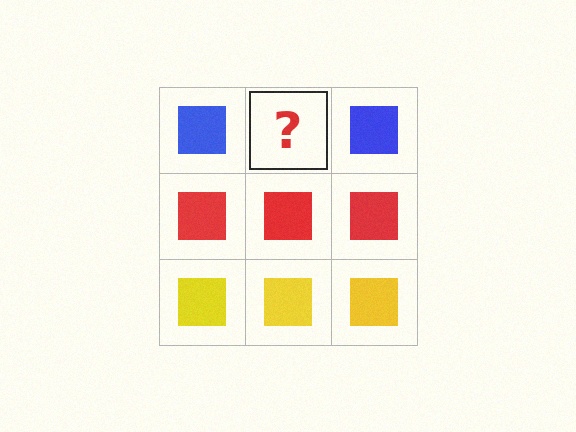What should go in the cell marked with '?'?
The missing cell should contain a blue square.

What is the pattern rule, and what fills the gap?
The rule is that each row has a consistent color. The gap should be filled with a blue square.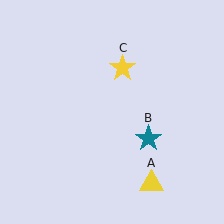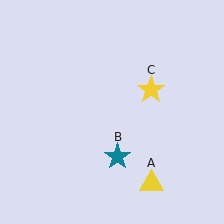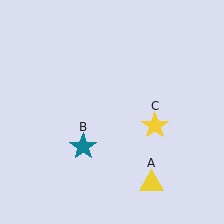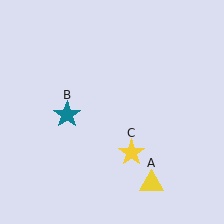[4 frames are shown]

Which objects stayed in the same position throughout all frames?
Yellow triangle (object A) remained stationary.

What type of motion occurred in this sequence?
The teal star (object B), yellow star (object C) rotated clockwise around the center of the scene.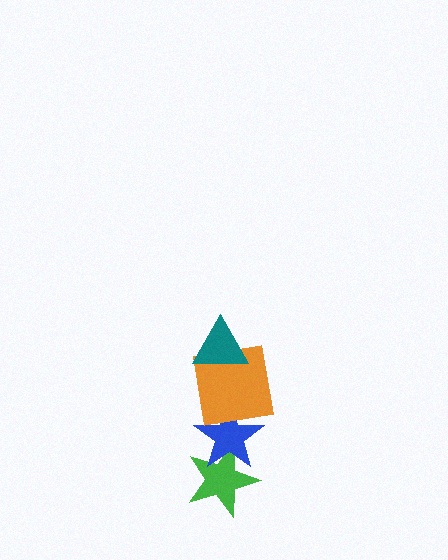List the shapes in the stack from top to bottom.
From top to bottom: the teal triangle, the orange square, the blue star, the green star.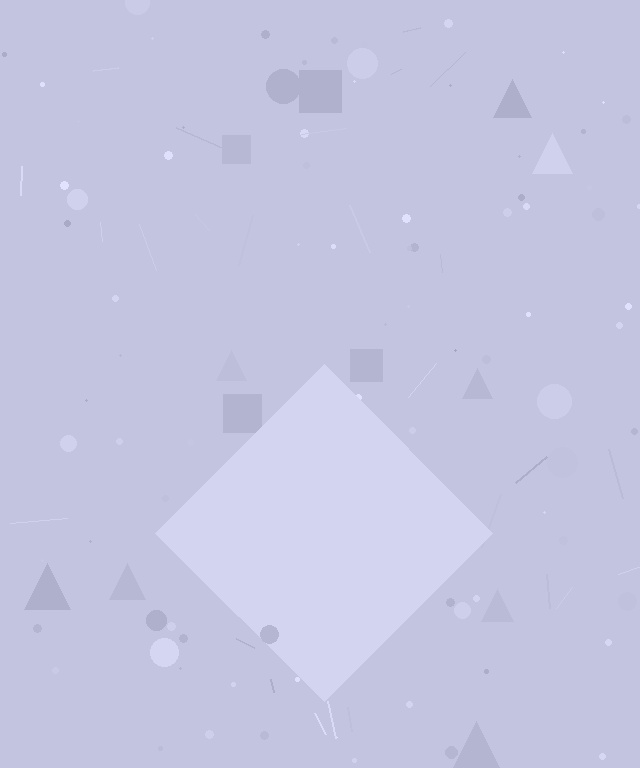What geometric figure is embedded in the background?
A diamond is embedded in the background.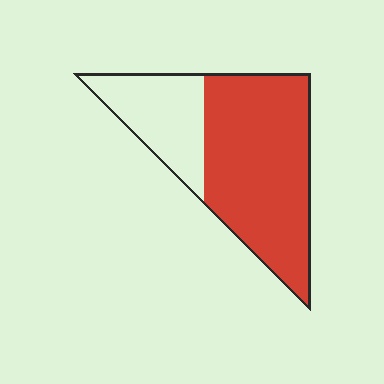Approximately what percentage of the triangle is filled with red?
Approximately 70%.